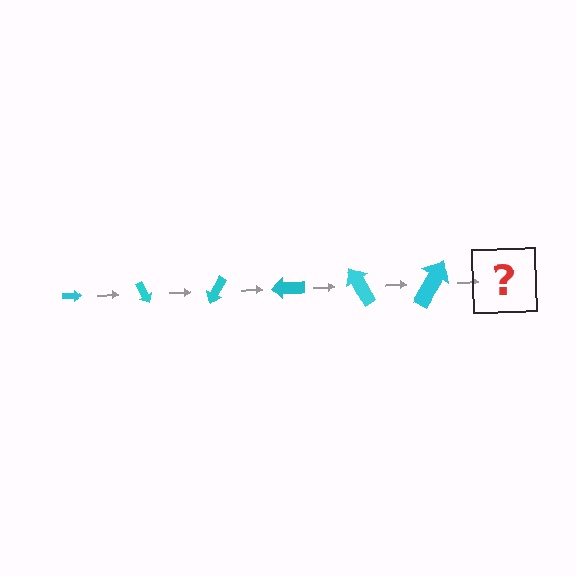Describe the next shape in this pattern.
It should be an arrow, larger than the previous one and rotated 360 degrees from the start.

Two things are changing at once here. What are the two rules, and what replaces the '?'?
The two rules are that the arrow grows larger each step and it rotates 60 degrees each step. The '?' should be an arrow, larger than the previous one and rotated 360 degrees from the start.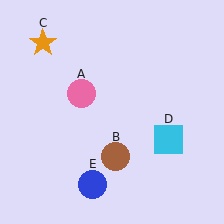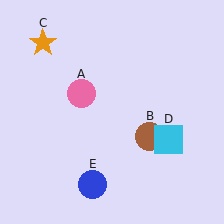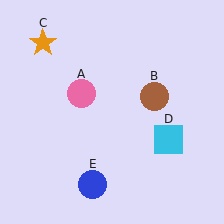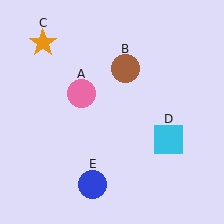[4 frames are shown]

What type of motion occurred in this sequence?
The brown circle (object B) rotated counterclockwise around the center of the scene.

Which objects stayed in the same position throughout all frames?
Pink circle (object A) and orange star (object C) and cyan square (object D) and blue circle (object E) remained stationary.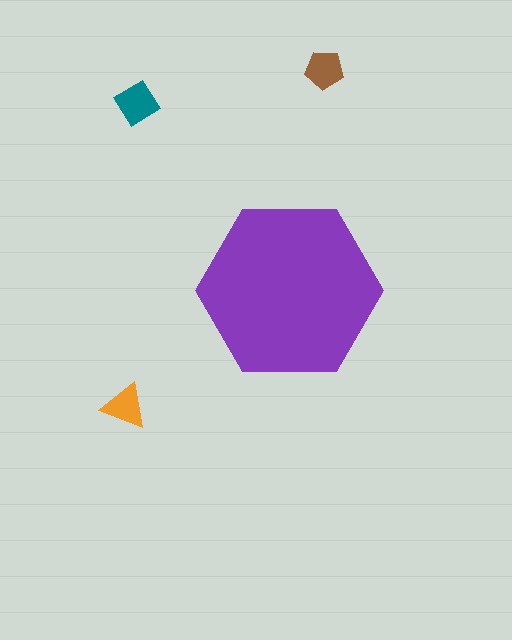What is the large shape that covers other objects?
A purple hexagon.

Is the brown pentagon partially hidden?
No, the brown pentagon is fully visible.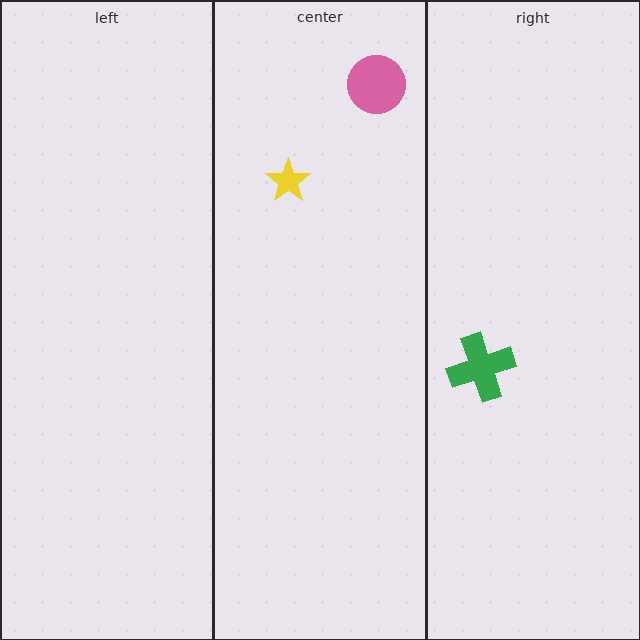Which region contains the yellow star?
The center region.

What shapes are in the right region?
The green cross.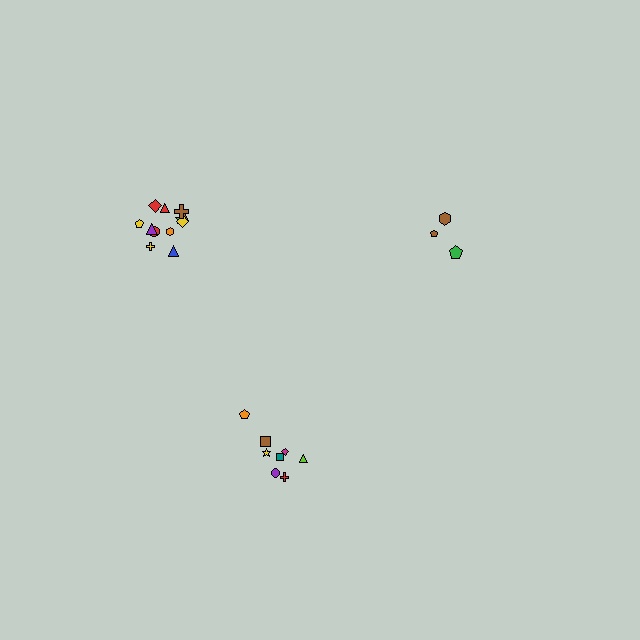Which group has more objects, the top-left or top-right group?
The top-left group.